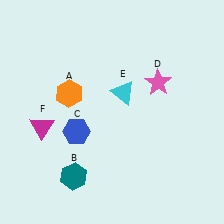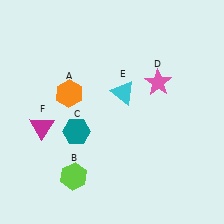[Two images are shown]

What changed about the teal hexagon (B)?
In Image 1, B is teal. In Image 2, it changed to lime.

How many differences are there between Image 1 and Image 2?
There are 2 differences between the two images.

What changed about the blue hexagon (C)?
In Image 1, C is blue. In Image 2, it changed to teal.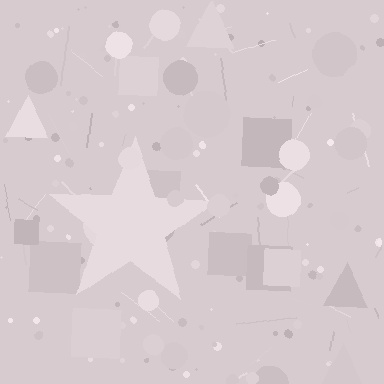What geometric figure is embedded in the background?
A star is embedded in the background.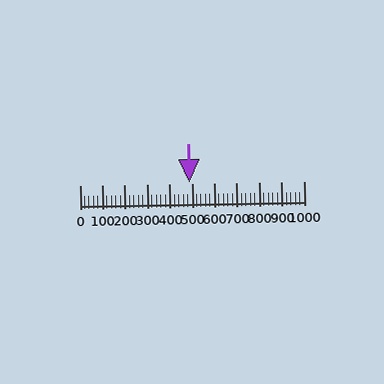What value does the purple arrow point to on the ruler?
The purple arrow points to approximately 489.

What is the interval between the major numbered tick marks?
The major tick marks are spaced 100 units apart.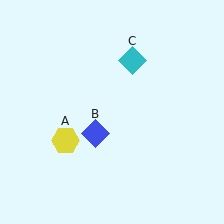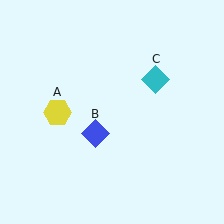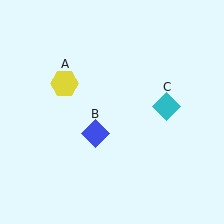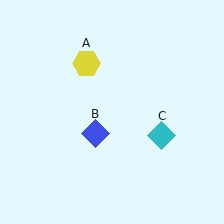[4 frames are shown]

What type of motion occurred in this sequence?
The yellow hexagon (object A), cyan diamond (object C) rotated clockwise around the center of the scene.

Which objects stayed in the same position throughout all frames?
Blue diamond (object B) remained stationary.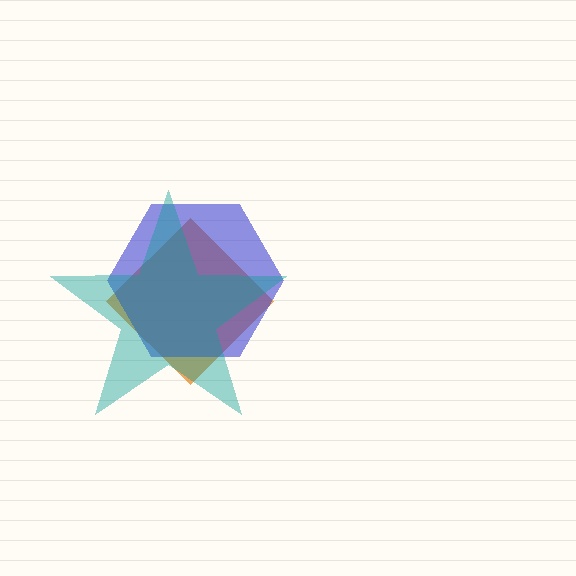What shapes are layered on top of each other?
The layered shapes are: an orange diamond, a blue hexagon, a teal star.